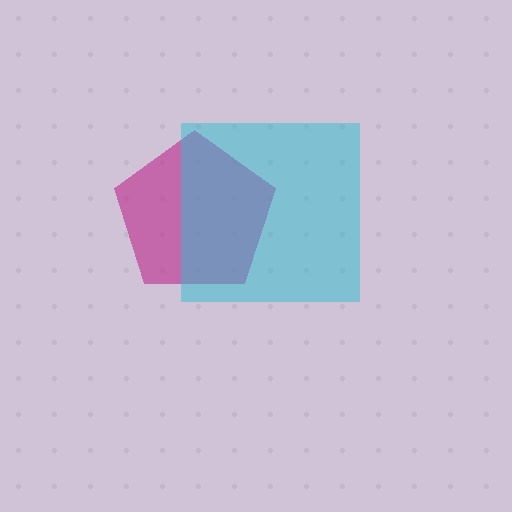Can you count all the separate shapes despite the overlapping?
Yes, there are 2 separate shapes.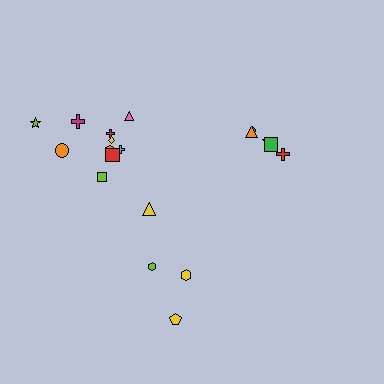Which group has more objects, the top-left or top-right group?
The top-left group.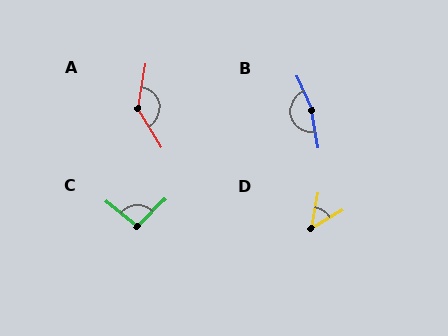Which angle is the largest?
B, at approximately 166 degrees.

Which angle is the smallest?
D, at approximately 49 degrees.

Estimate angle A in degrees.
Approximately 139 degrees.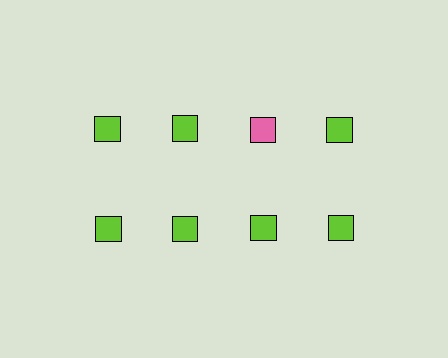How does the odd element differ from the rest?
It has a different color: pink instead of lime.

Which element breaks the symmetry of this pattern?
The pink square in the top row, center column breaks the symmetry. All other shapes are lime squares.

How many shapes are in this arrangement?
There are 8 shapes arranged in a grid pattern.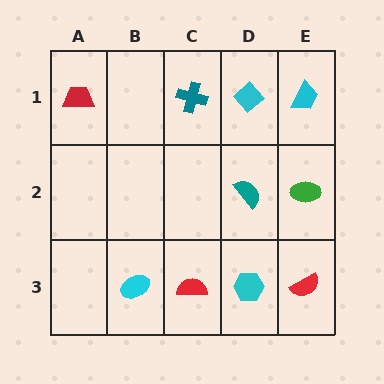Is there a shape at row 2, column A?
No, that cell is empty.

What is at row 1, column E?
A cyan trapezoid.